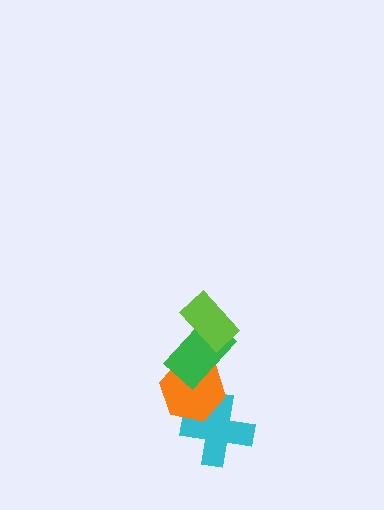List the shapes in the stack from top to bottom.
From top to bottom: the lime rectangle, the green rectangle, the orange hexagon, the cyan cross.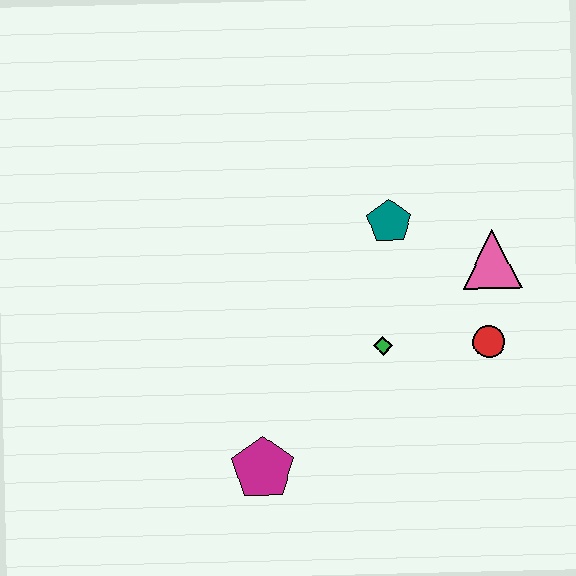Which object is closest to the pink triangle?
The red circle is closest to the pink triangle.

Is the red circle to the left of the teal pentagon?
No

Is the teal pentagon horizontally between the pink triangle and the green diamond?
Yes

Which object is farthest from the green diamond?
The magenta pentagon is farthest from the green diamond.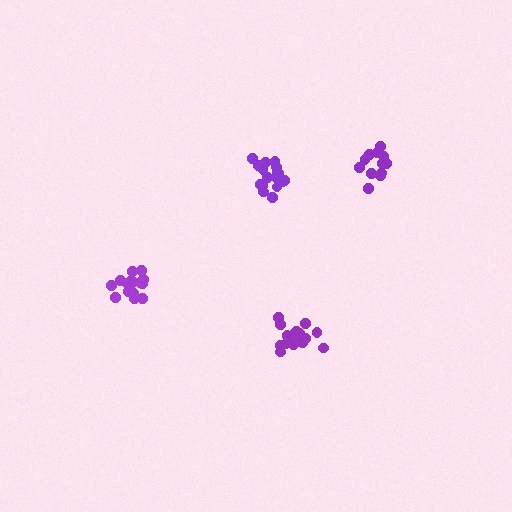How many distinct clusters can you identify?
There are 4 distinct clusters.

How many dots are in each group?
Group 1: 16 dots, Group 2: 16 dots, Group 3: 17 dots, Group 4: 12 dots (61 total).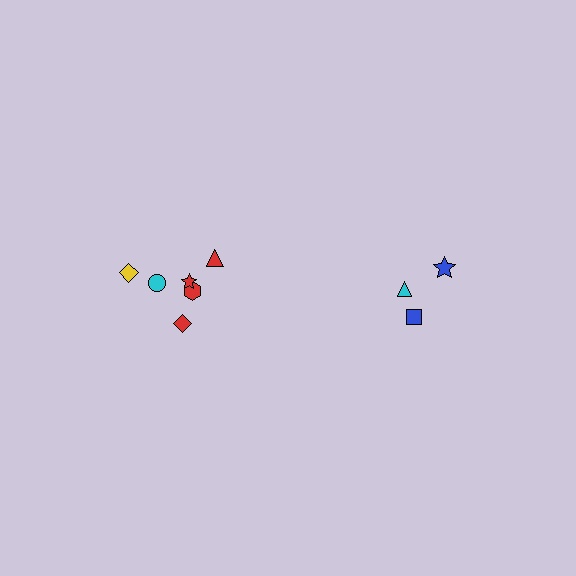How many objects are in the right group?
There are 3 objects.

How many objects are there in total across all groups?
There are 9 objects.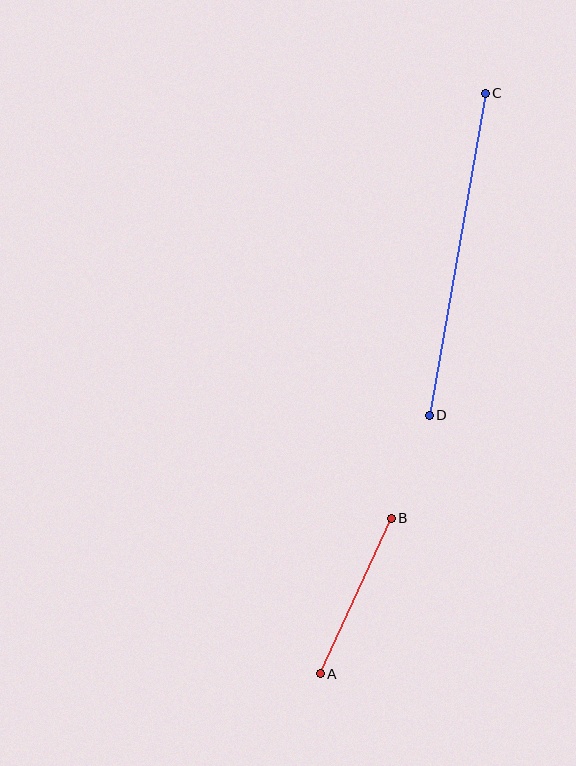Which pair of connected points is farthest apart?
Points C and D are farthest apart.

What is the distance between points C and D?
The distance is approximately 327 pixels.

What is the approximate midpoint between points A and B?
The midpoint is at approximately (356, 596) pixels.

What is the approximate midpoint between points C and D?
The midpoint is at approximately (457, 254) pixels.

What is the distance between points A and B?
The distance is approximately 171 pixels.